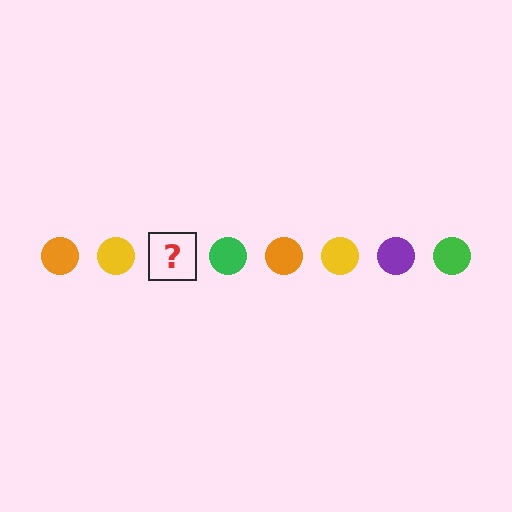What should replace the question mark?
The question mark should be replaced with a purple circle.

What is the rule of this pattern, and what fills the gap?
The rule is that the pattern cycles through orange, yellow, purple, green circles. The gap should be filled with a purple circle.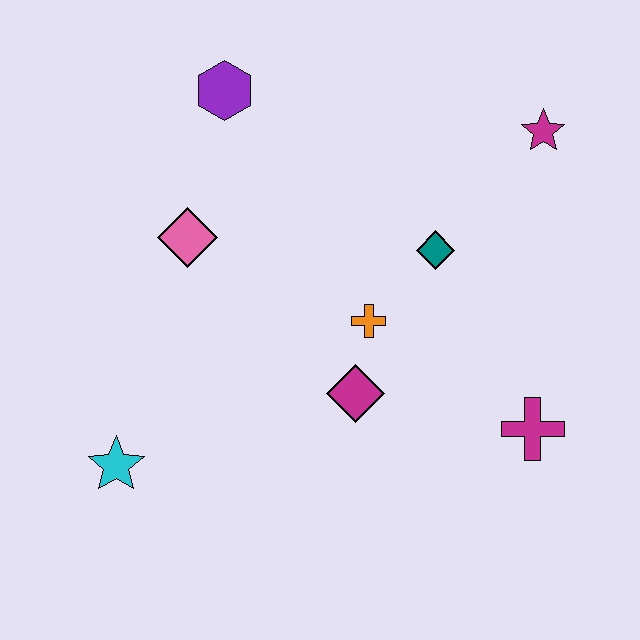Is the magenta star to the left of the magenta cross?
No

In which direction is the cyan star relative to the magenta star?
The cyan star is to the left of the magenta star.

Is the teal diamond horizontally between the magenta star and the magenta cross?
No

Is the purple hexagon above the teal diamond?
Yes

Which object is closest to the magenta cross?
The magenta diamond is closest to the magenta cross.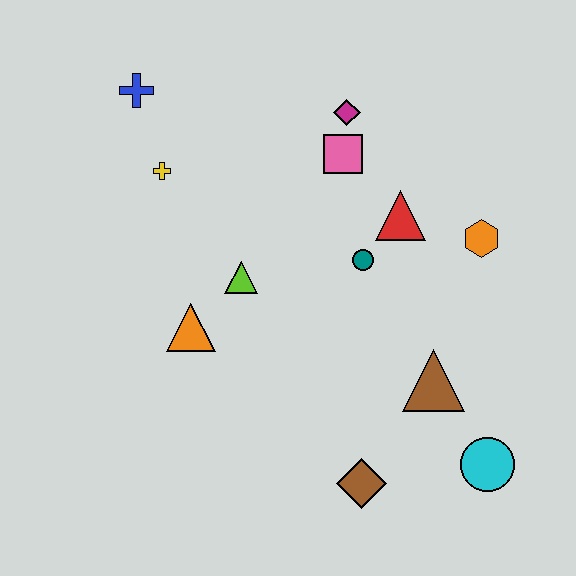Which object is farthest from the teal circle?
The blue cross is farthest from the teal circle.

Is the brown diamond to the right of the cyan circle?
No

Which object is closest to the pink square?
The magenta diamond is closest to the pink square.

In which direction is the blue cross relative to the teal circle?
The blue cross is to the left of the teal circle.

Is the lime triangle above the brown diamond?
Yes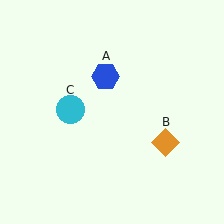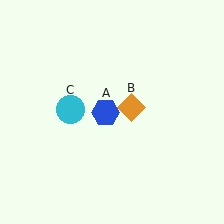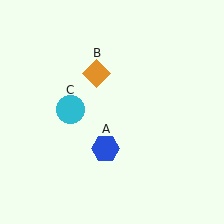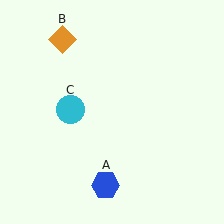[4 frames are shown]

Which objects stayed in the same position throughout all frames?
Cyan circle (object C) remained stationary.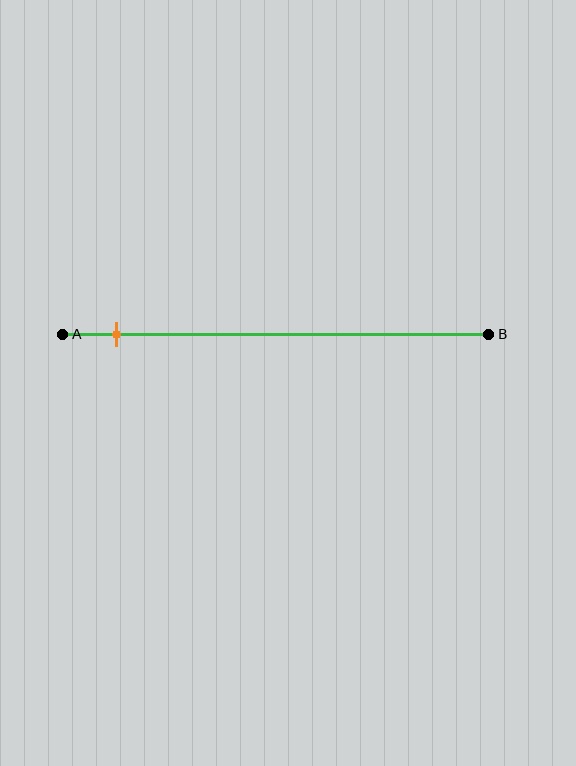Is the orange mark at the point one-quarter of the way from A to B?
No, the mark is at about 15% from A, not at the 25% one-quarter point.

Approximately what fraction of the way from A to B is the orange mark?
The orange mark is approximately 15% of the way from A to B.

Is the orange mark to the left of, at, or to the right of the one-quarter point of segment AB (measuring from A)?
The orange mark is to the left of the one-quarter point of segment AB.